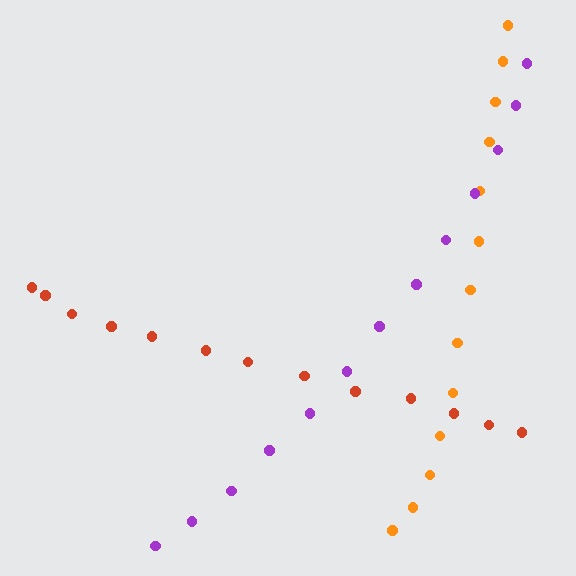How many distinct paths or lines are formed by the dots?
There are 3 distinct paths.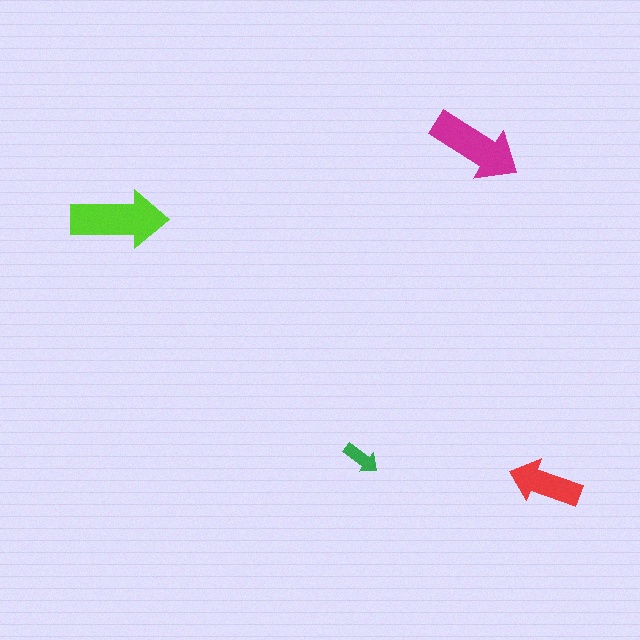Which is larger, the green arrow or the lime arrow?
The lime one.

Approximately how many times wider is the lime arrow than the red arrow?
About 1.5 times wider.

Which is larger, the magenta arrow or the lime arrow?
The lime one.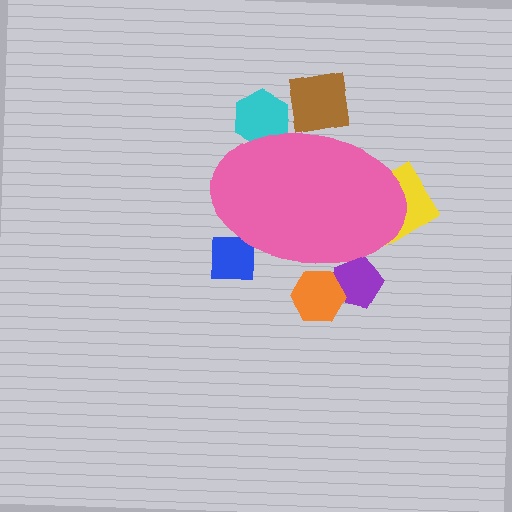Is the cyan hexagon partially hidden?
Yes, the cyan hexagon is partially hidden behind the pink ellipse.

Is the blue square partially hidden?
Yes, the blue square is partially hidden behind the pink ellipse.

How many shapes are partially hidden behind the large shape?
6 shapes are partially hidden.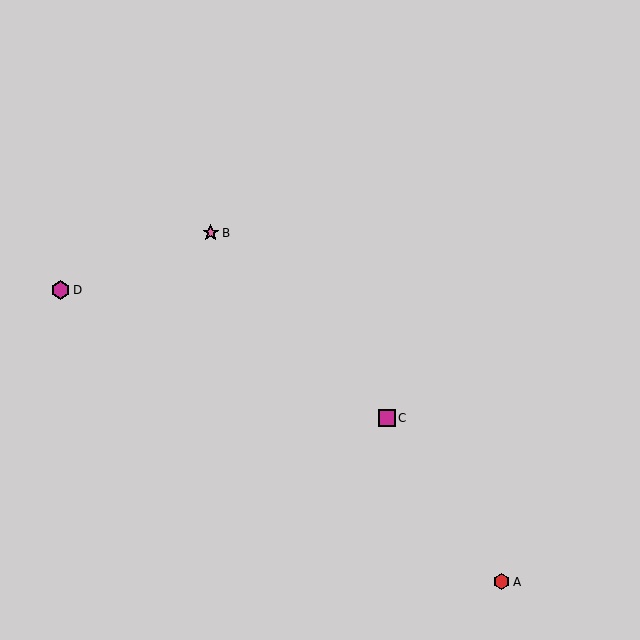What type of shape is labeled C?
Shape C is a magenta square.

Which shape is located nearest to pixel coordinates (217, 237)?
The pink star (labeled B) at (211, 233) is nearest to that location.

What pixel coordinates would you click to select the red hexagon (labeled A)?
Click at (502, 582) to select the red hexagon A.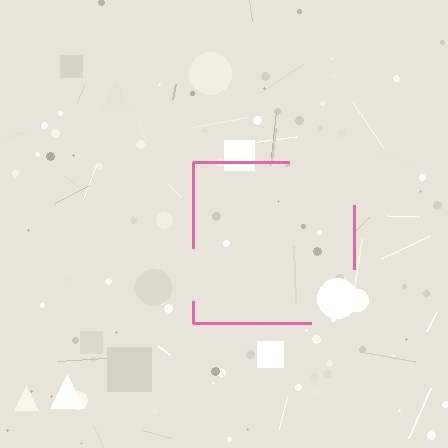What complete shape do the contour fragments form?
The contour fragments form a square.